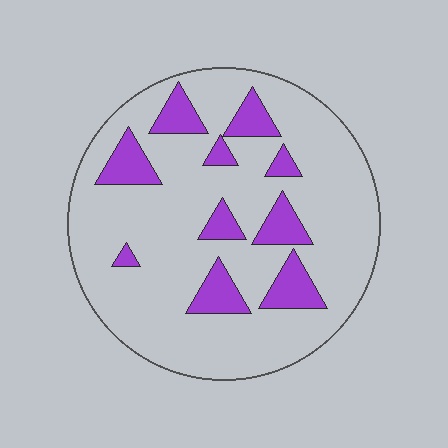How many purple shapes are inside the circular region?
10.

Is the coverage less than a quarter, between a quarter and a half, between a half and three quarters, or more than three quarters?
Less than a quarter.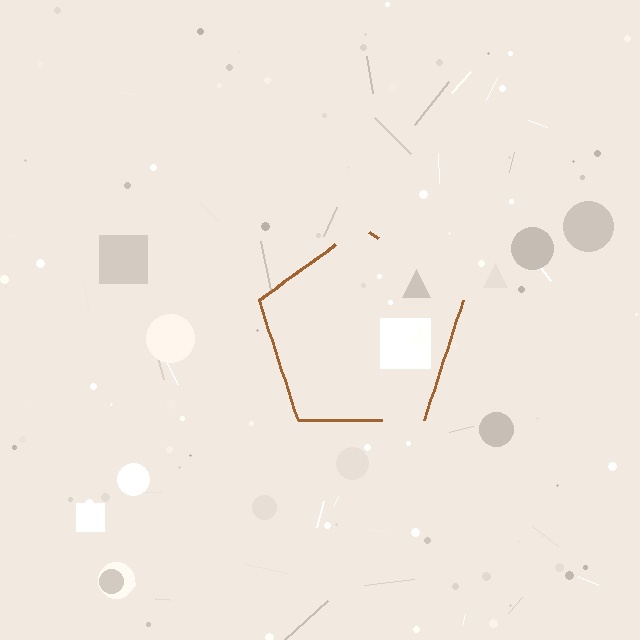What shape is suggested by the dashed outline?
The dashed outline suggests a pentagon.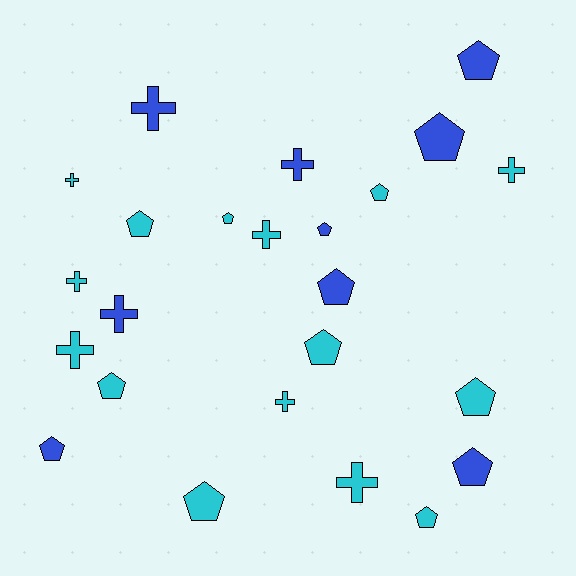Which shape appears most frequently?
Pentagon, with 14 objects.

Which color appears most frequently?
Cyan, with 15 objects.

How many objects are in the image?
There are 24 objects.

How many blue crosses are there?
There are 3 blue crosses.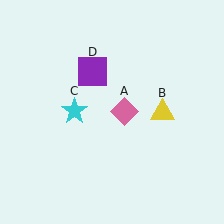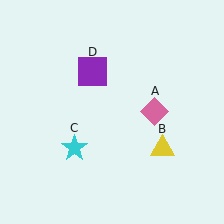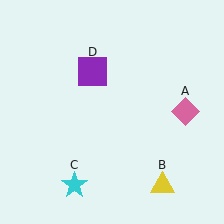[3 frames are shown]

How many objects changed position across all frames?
3 objects changed position: pink diamond (object A), yellow triangle (object B), cyan star (object C).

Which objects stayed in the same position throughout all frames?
Purple square (object D) remained stationary.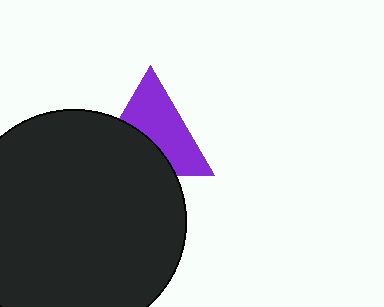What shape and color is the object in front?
The object in front is a black circle.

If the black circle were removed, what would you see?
You would see the complete purple triangle.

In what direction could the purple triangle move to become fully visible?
The purple triangle could move up. That would shift it out from behind the black circle entirely.